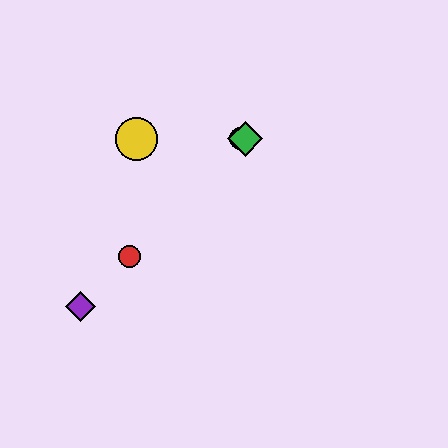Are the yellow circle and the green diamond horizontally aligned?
Yes, both are at y≈139.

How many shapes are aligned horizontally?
3 shapes (the blue circle, the green diamond, the yellow circle) are aligned horizontally.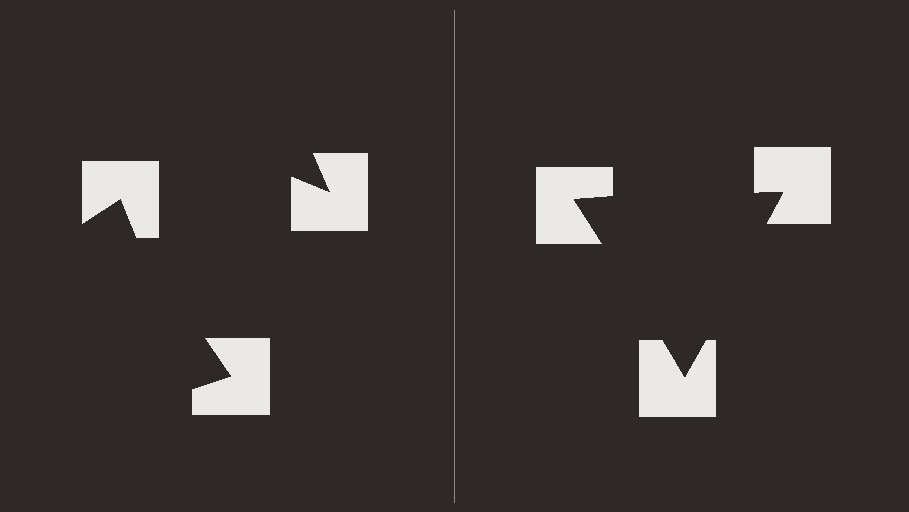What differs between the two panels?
The notched squares are positioned identically on both sides; only the wedge orientations differ. On the right they align to a triangle; on the left they are misaligned.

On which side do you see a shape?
An illusory triangle appears on the right side. On the left side the wedge cuts are rotated, so no coherent shape forms.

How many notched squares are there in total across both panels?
6 — 3 on each side.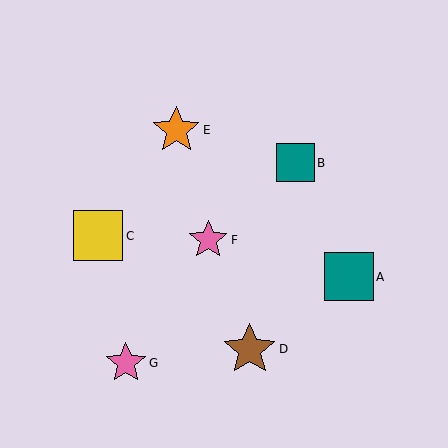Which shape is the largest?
The brown star (labeled D) is the largest.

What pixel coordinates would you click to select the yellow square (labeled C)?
Click at (98, 236) to select the yellow square C.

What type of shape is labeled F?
Shape F is a pink star.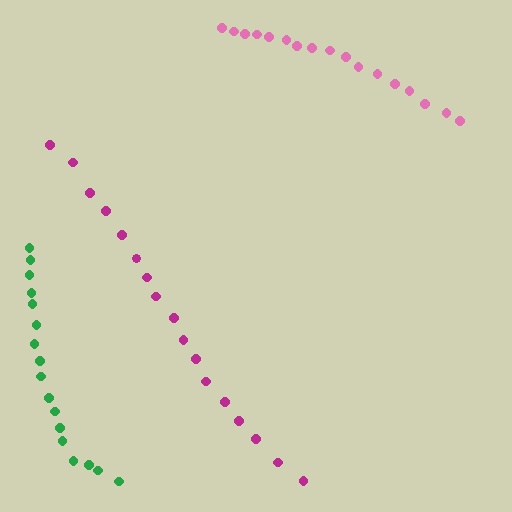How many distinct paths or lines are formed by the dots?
There are 3 distinct paths.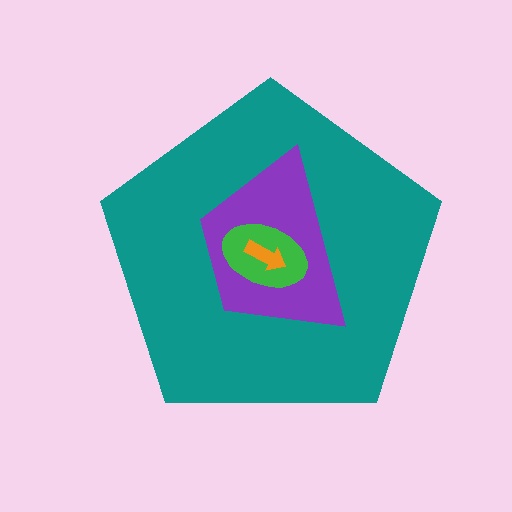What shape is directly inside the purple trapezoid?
The green ellipse.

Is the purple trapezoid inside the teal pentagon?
Yes.